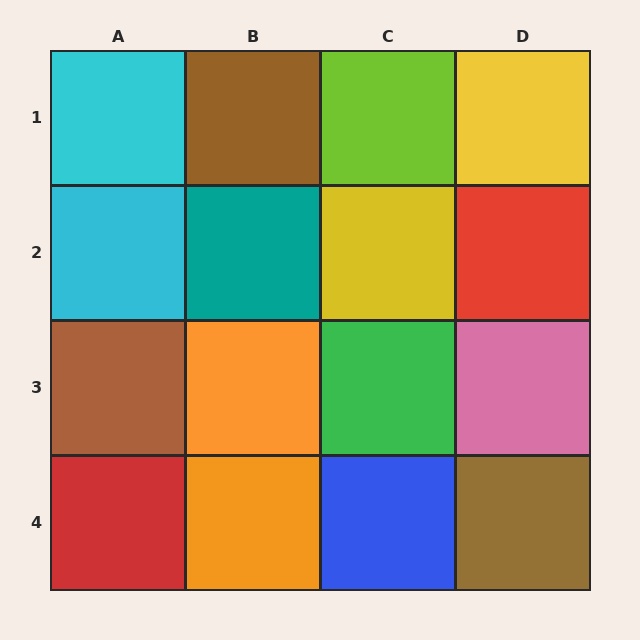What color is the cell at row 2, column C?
Yellow.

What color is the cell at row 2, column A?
Cyan.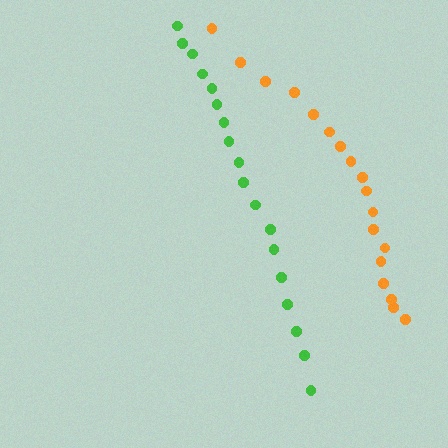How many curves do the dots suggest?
There are 2 distinct paths.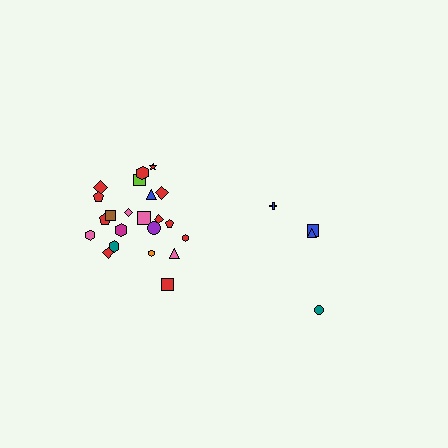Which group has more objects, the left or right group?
The left group.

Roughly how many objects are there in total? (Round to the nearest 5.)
Roughly 25 objects in total.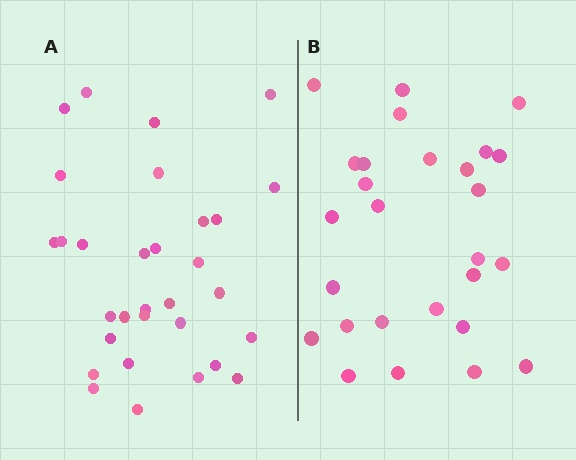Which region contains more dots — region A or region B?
Region A (the left region) has more dots.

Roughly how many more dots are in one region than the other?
Region A has about 4 more dots than region B.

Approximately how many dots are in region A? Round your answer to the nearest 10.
About 30 dots. (The exact count is 31, which rounds to 30.)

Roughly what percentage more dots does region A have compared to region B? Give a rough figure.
About 15% more.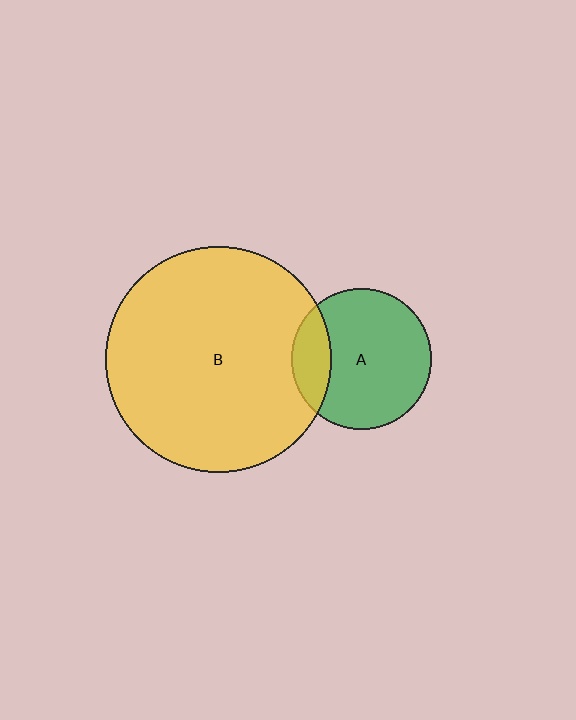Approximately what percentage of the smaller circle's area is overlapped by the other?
Approximately 20%.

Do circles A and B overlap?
Yes.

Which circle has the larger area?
Circle B (yellow).